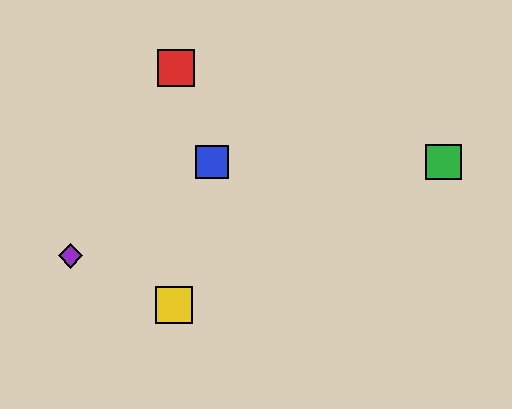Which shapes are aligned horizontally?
The blue square, the green square are aligned horizontally.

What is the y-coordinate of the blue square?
The blue square is at y≈162.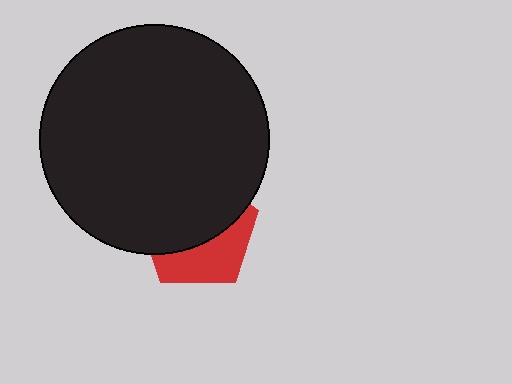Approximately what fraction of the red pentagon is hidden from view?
Roughly 60% of the red pentagon is hidden behind the black circle.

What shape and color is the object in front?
The object in front is a black circle.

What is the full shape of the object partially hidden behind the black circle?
The partially hidden object is a red pentagon.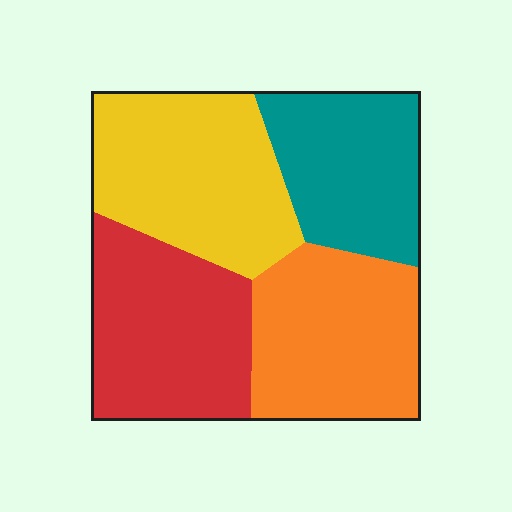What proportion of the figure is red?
Red covers about 25% of the figure.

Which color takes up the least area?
Teal, at roughly 20%.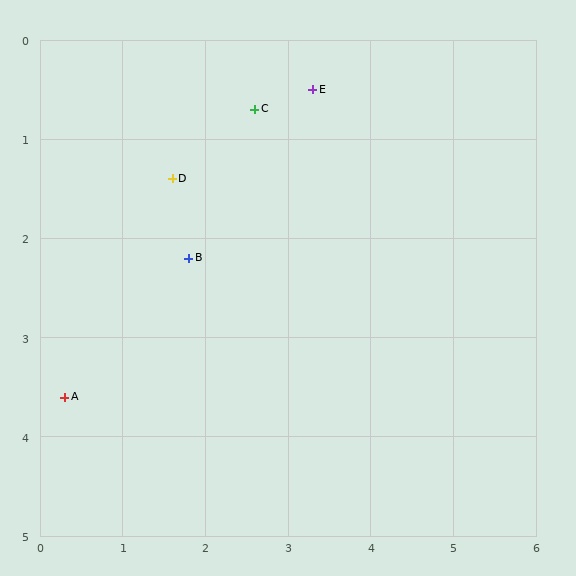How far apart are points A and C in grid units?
Points A and C are about 3.7 grid units apart.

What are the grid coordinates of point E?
Point E is at approximately (3.3, 0.5).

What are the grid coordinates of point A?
Point A is at approximately (0.3, 3.6).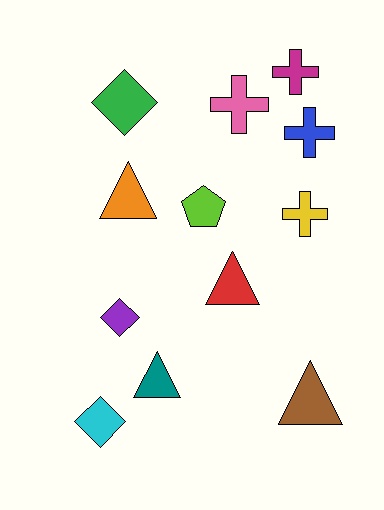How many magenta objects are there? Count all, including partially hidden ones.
There is 1 magenta object.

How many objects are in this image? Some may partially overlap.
There are 12 objects.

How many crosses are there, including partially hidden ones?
There are 4 crosses.